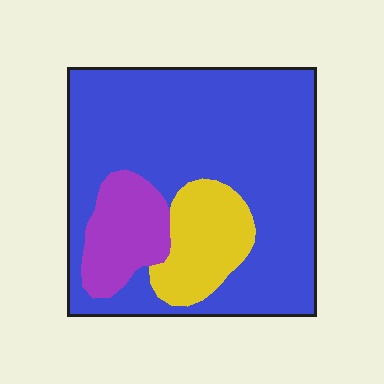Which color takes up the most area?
Blue, at roughly 75%.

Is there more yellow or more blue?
Blue.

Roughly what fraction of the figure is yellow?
Yellow covers 14% of the figure.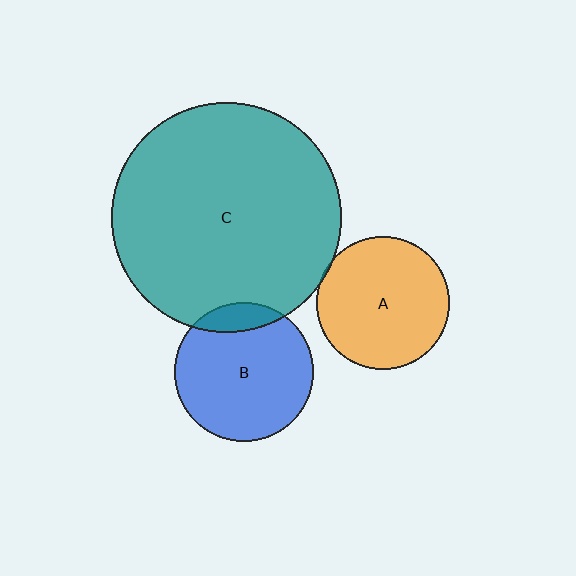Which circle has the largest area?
Circle C (teal).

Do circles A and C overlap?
Yes.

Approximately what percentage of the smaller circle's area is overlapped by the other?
Approximately 5%.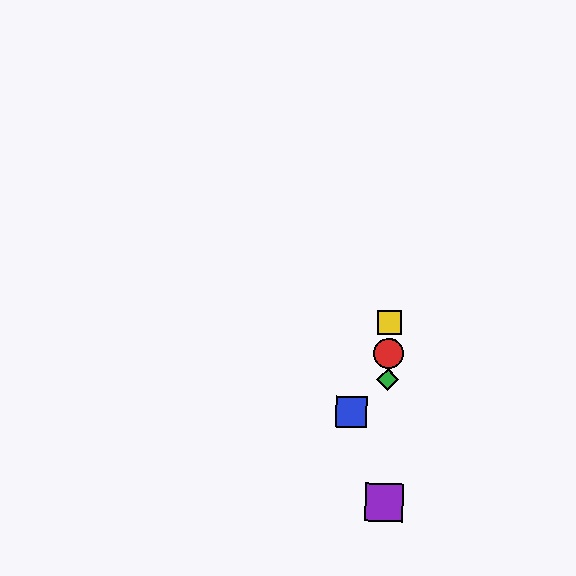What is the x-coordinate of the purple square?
The purple square is at x≈384.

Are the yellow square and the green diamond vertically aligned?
Yes, both are at x≈389.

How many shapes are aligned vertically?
4 shapes (the red circle, the green diamond, the yellow square, the purple square) are aligned vertically.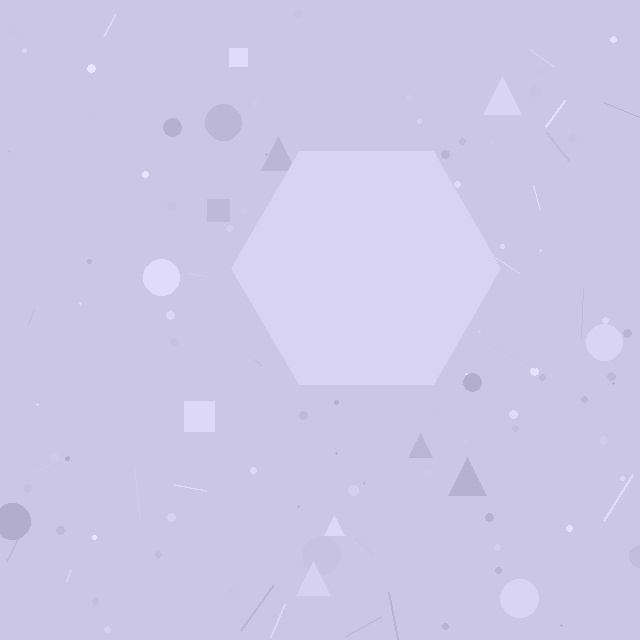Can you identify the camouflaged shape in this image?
The camouflaged shape is a hexagon.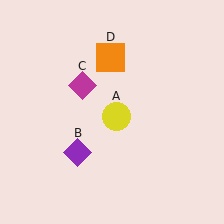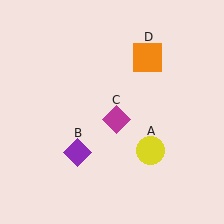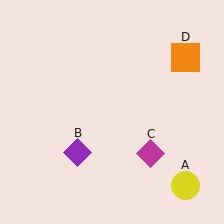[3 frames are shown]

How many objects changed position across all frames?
3 objects changed position: yellow circle (object A), magenta diamond (object C), orange square (object D).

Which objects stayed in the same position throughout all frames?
Purple diamond (object B) remained stationary.